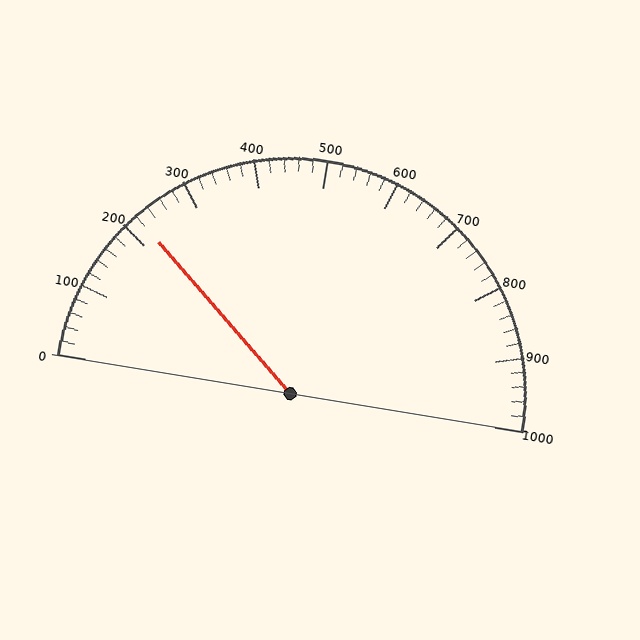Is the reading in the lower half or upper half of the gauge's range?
The reading is in the lower half of the range (0 to 1000).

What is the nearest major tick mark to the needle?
The nearest major tick mark is 200.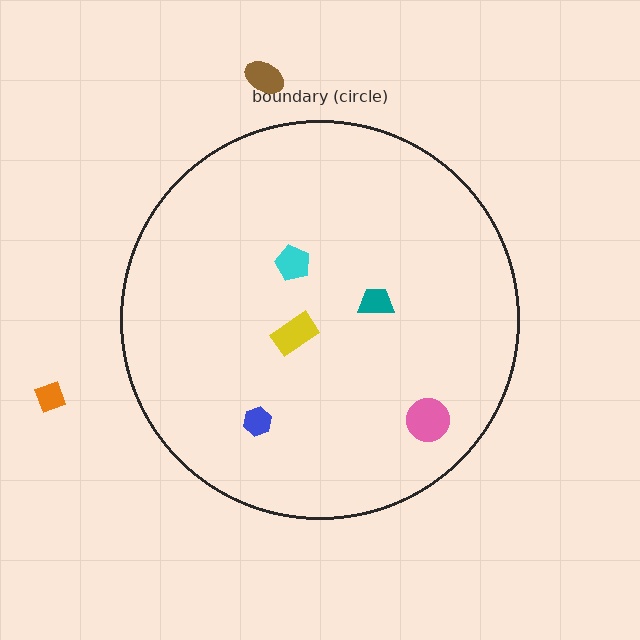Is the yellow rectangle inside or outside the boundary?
Inside.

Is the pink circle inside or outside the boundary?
Inside.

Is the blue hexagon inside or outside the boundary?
Inside.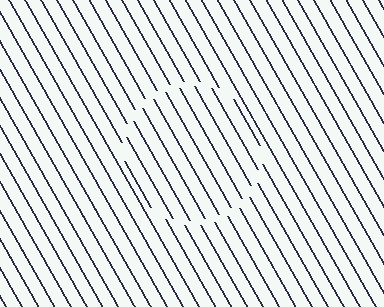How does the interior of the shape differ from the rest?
The interior of the shape contains the same grating, shifted by half a period — the contour is defined by the phase discontinuity where line-ends from the inner and outer gratings abut.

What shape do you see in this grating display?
An illusory circle. The interior of the shape contains the same grating, shifted by half a period — the contour is defined by the phase discontinuity where line-ends from the inner and outer gratings abut.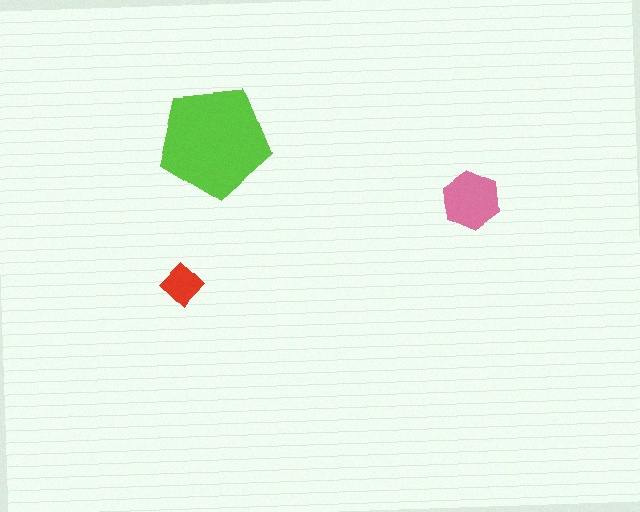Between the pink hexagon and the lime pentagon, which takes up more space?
The lime pentagon.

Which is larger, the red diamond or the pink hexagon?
The pink hexagon.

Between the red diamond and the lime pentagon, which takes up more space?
The lime pentagon.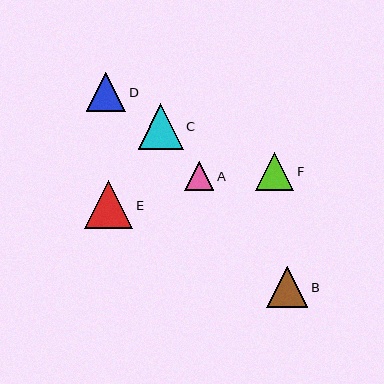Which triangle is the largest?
Triangle E is the largest with a size of approximately 48 pixels.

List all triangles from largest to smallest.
From largest to smallest: E, C, B, D, F, A.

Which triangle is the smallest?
Triangle A is the smallest with a size of approximately 29 pixels.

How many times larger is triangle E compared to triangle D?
Triangle E is approximately 1.2 times the size of triangle D.